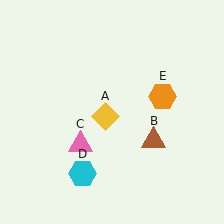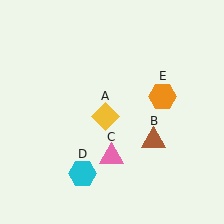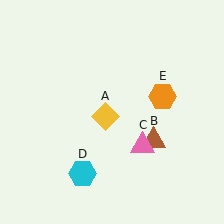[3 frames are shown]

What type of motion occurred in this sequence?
The pink triangle (object C) rotated counterclockwise around the center of the scene.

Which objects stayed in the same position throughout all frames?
Yellow diamond (object A) and brown triangle (object B) and cyan hexagon (object D) and orange hexagon (object E) remained stationary.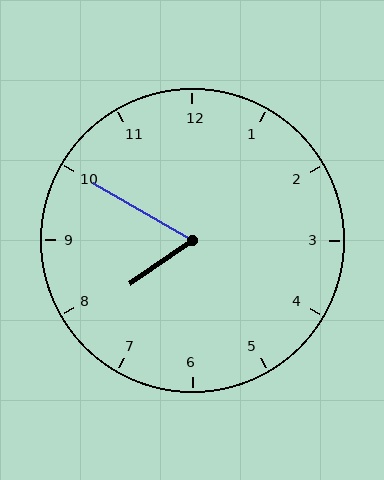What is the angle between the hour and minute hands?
Approximately 65 degrees.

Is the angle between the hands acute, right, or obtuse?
It is acute.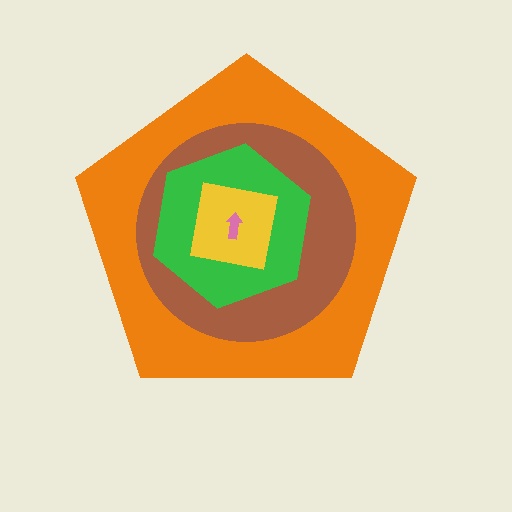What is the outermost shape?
The orange pentagon.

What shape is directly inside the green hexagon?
The yellow square.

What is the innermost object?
The pink arrow.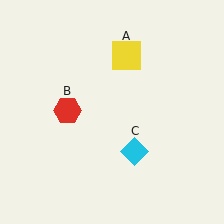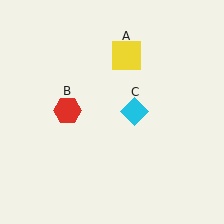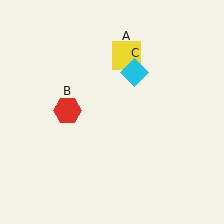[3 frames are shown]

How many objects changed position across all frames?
1 object changed position: cyan diamond (object C).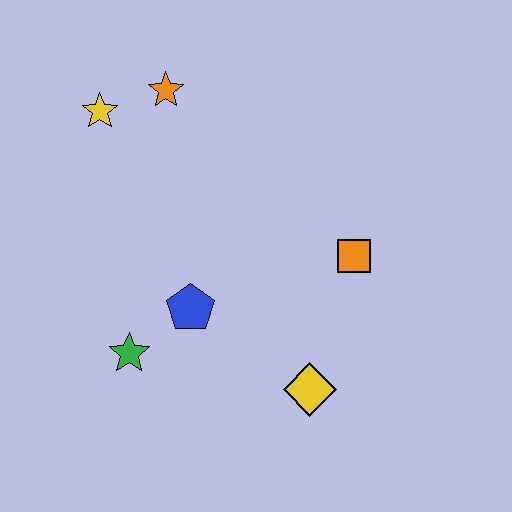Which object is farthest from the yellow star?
The yellow diamond is farthest from the yellow star.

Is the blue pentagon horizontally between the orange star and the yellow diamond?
Yes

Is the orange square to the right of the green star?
Yes